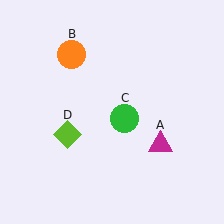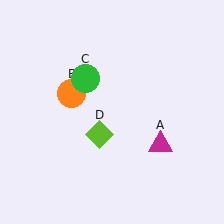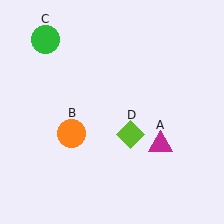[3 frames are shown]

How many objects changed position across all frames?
3 objects changed position: orange circle (object B), green circle (object C), lime diamond (object D).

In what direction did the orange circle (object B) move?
The orange circle (object B) moved down.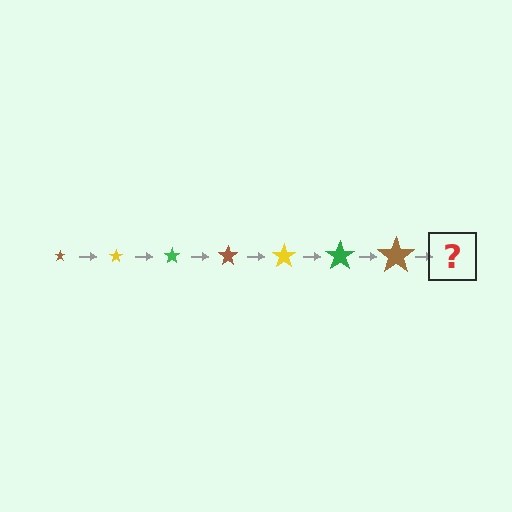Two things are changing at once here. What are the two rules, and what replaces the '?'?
The two rules are that the star grows larger each step and the color cycles through brown, yellow, and green. The '?' should be a yellow star, larger than the previous one.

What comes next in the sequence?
The next element should be a yellow star, larger than the previous one.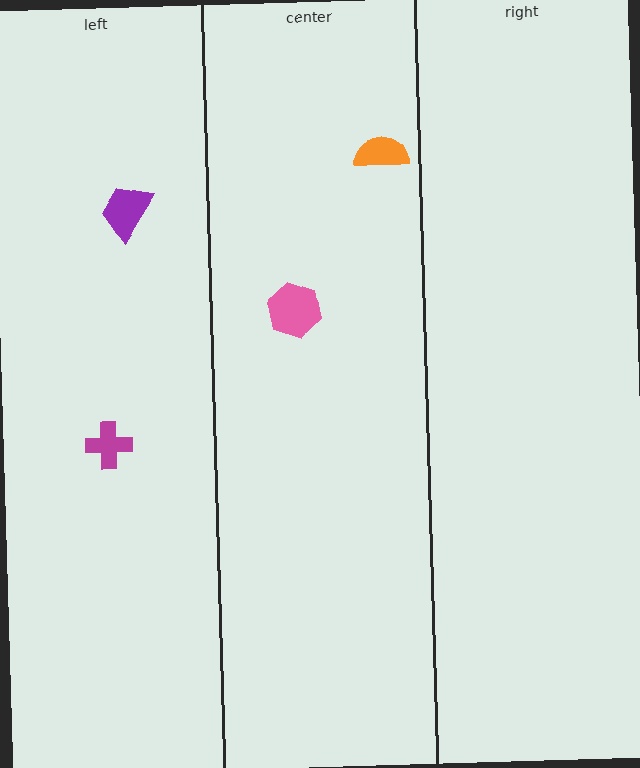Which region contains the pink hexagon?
The center region.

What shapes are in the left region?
The magenta cross, the purple trapezoid.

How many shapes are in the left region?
2.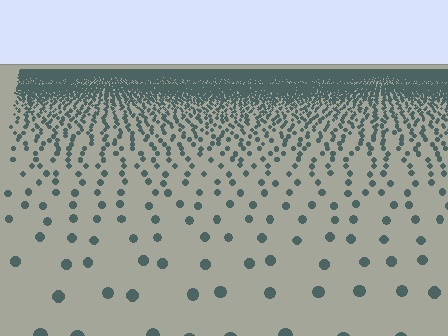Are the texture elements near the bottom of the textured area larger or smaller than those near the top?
Larger. Near the bottom, elements are closer to the viewer and appear at a bigger on-screen size.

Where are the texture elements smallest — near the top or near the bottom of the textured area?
Near the top.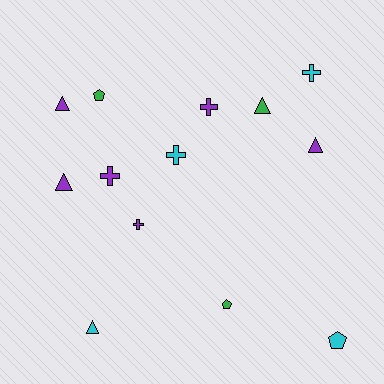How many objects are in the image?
There are 13 objects.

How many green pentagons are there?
There are 2 green pentagons.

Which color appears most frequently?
Purple, with 6 objects.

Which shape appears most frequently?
Triangle, with 5 objects.